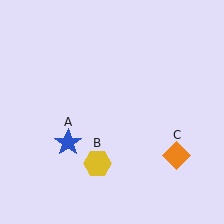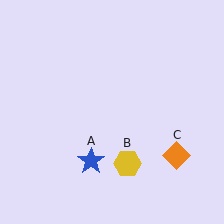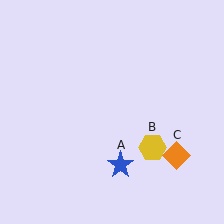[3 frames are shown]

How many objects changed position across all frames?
2 objects changed position: blue star (object A), yellow hexagon (object B).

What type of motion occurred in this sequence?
The blue star (object A), yellow hexagon (object B) rotated counterclockwise around the center of the scene.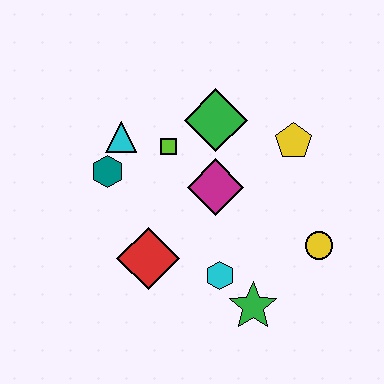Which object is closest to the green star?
The cyan hexagon is closest to the green star.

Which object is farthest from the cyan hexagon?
The cyan triangle is farthest from the cyan hexagon.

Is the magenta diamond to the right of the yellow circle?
No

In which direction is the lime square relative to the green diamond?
The lime square is to the left of the green diamond.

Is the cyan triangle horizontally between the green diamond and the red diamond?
No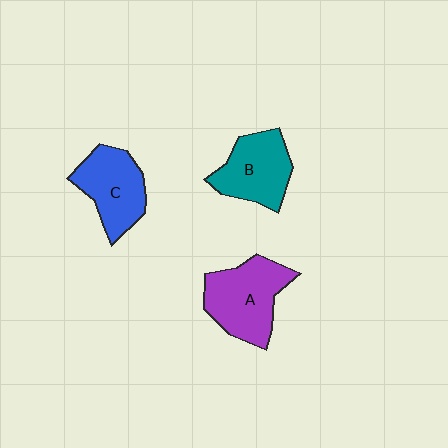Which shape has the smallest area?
Shape C (blue).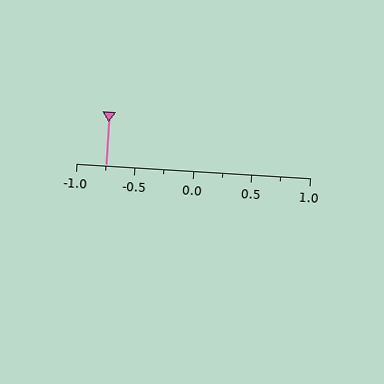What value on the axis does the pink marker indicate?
The marker indicates approximately -0.75.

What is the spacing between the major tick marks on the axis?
The major ticks are spaced 0.5 apart.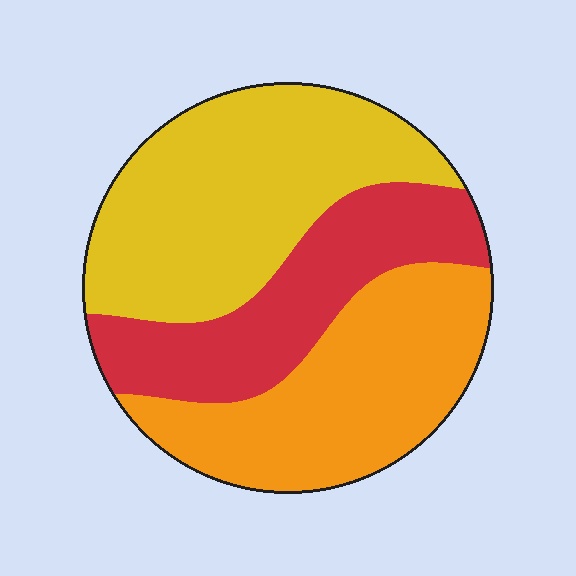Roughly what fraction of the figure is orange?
Orange takes up about one third (1/3) of the figure.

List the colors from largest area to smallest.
From largest to smallest: yellow, orange, red.